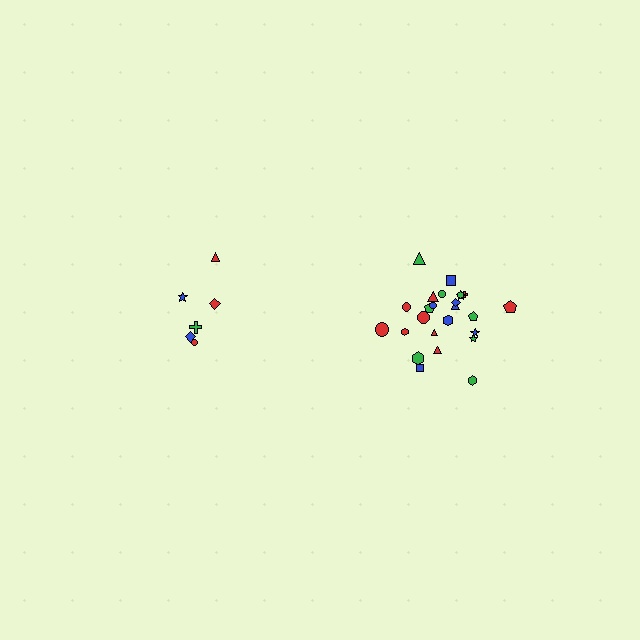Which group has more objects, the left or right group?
The right group.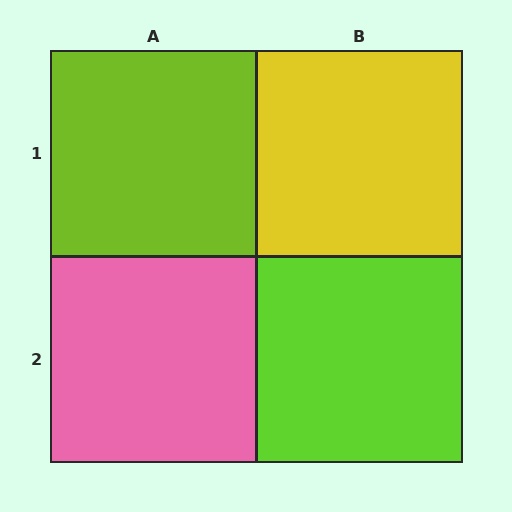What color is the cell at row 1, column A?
Lime.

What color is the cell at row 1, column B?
Yellow.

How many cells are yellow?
1 cell is yellow.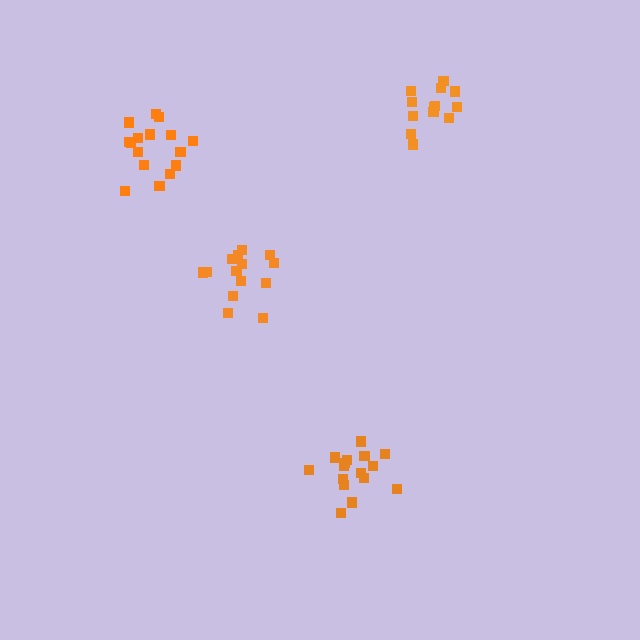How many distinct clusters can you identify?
There are 4 distinct clusters.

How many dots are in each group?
Group 1: 16 dots, Group 2: 16 dots, Group 3: 14 dots, Group 4: 13 dots (59 total).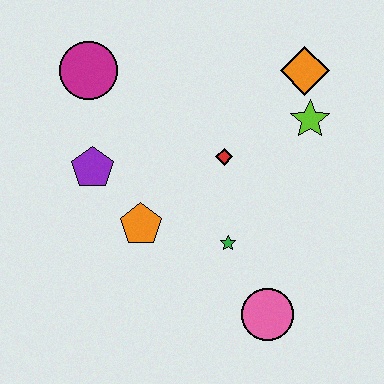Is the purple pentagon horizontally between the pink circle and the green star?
No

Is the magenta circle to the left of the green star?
Yes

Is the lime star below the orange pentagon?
No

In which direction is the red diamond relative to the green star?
The red diamond is above the green star.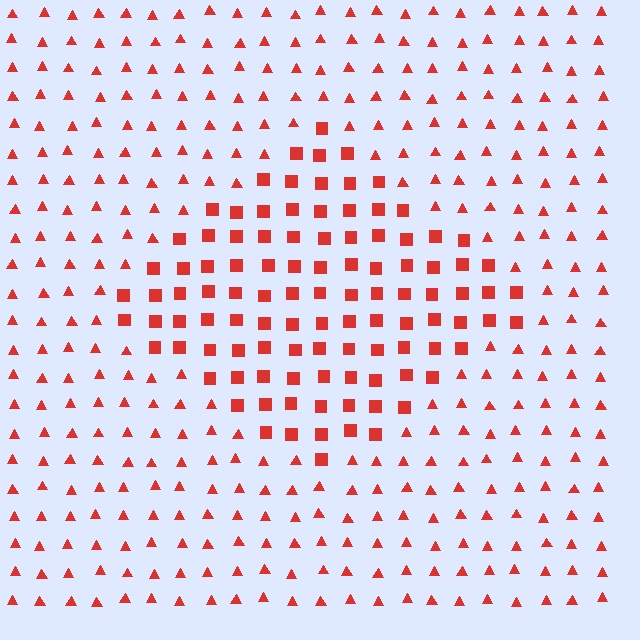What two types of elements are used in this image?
The image uses squares inside the diamond region and triangles outside it.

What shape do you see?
I see a diamond.